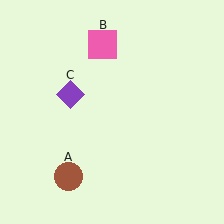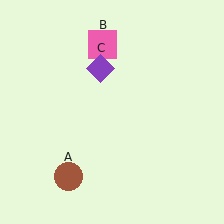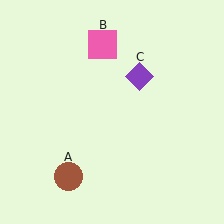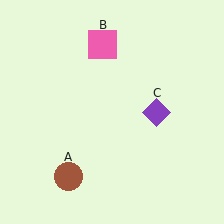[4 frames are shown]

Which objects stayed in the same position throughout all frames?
Brown circle (object A) and pink square (object B) remained stationary.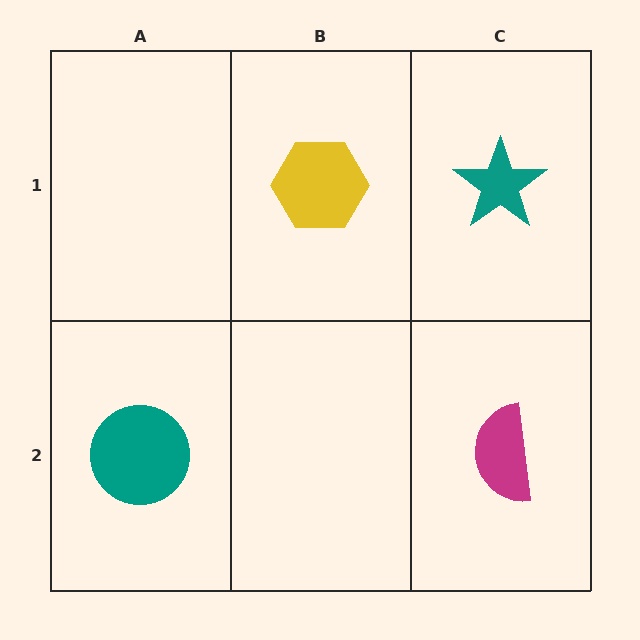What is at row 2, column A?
A teal circle.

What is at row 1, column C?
A teal star.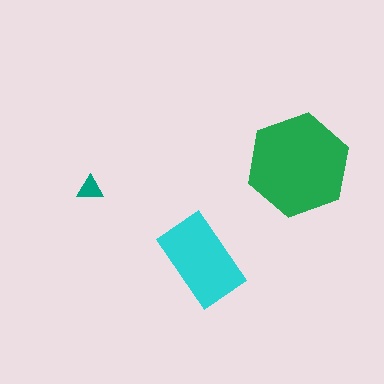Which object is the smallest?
The teal triangle.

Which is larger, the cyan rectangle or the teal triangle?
The cyan rectangle.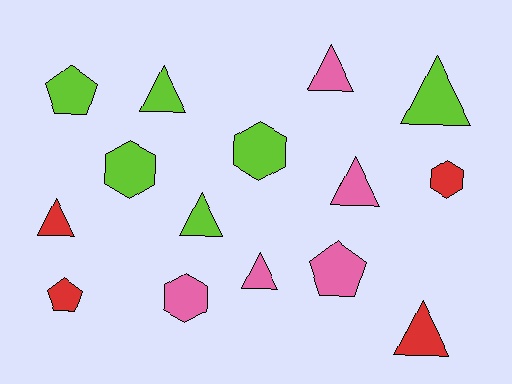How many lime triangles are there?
There are 3 lime triangles.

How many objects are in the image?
There are 15 objects.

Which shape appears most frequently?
Triangle, with 8 objects.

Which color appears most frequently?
Lime, with 6 objects.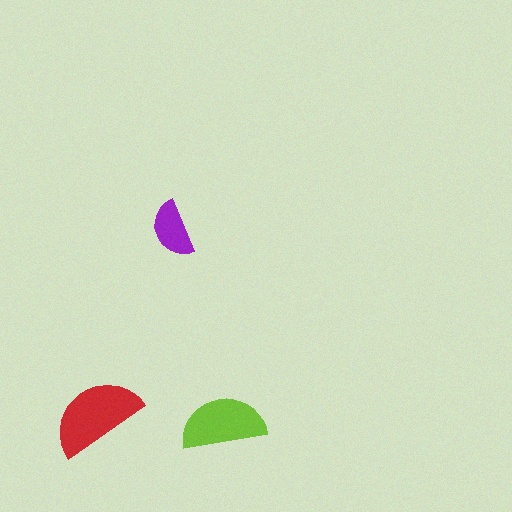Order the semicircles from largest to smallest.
the red one, the lime one, the purple one.